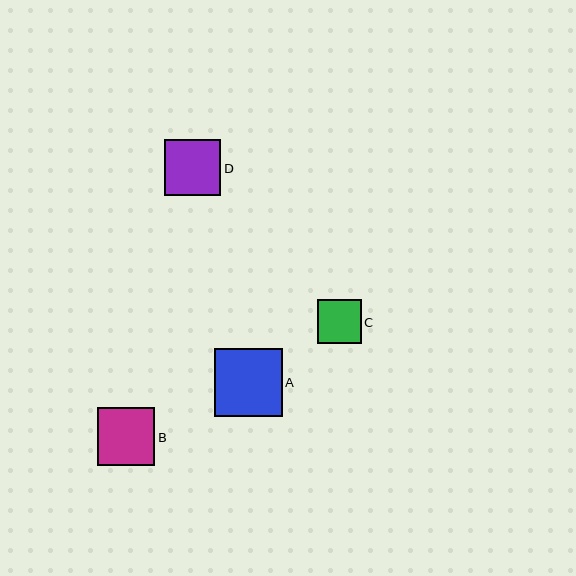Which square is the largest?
Square A is the largest with a size of approximately 67 pixels.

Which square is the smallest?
Square C is the smallest with a size of approximately 44 pixels.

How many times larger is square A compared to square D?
Square A is approximately 1.2 times the size of square D.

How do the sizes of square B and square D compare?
Square B and square D are approximately the same size.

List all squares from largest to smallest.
From largest to smallest: A, B, D, C.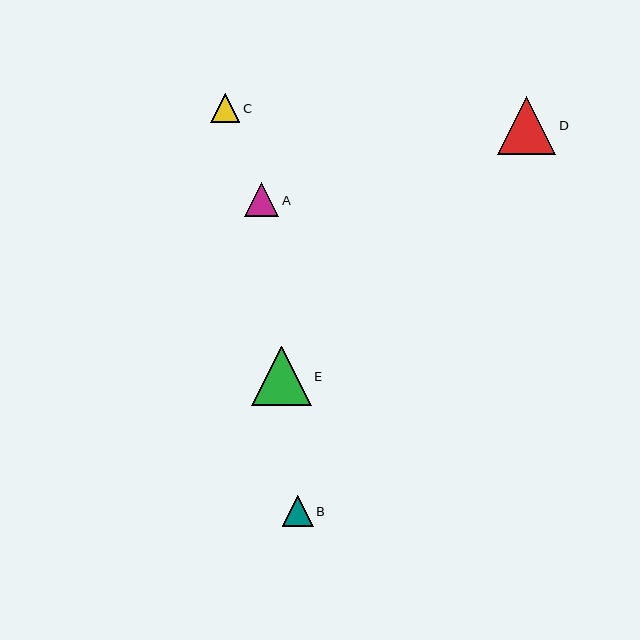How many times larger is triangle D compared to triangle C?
Triangle D is approximately 2.0 times the size of triangle C.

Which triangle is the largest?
Triangle E is the largest with a size of approximately 60 pixels.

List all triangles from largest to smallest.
From largest to smallest: E, D, A, B, C.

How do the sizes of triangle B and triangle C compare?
Triangle B and triangle C are approximately the same size.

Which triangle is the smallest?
Triangle C is the smallest with a size of approximately 29 pixels.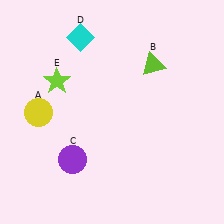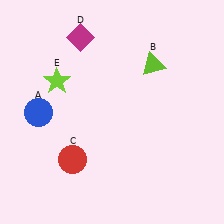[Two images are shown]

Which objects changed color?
A changed from yellow to blue. C changed from purple to red. D changed from cyan to magenta.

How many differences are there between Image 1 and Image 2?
There are 3 differences between the two images.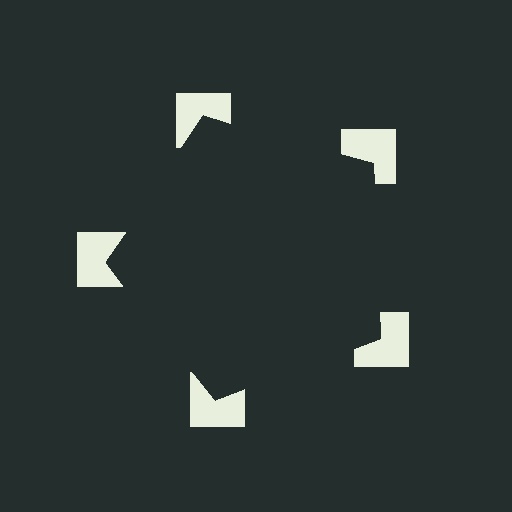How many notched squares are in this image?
There are 5 — one at each vertex of the illusory pentagon.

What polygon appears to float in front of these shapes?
An illusory pentagon — its edges are inferred from the aligned wedge cuts in the notched squares, not physically drawn.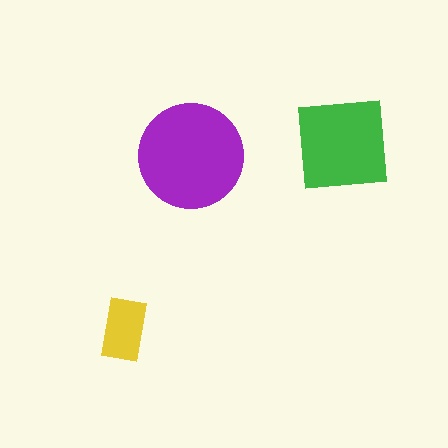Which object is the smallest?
The yellow rectangle.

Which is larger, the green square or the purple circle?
The purple circle.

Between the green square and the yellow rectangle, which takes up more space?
The green square.